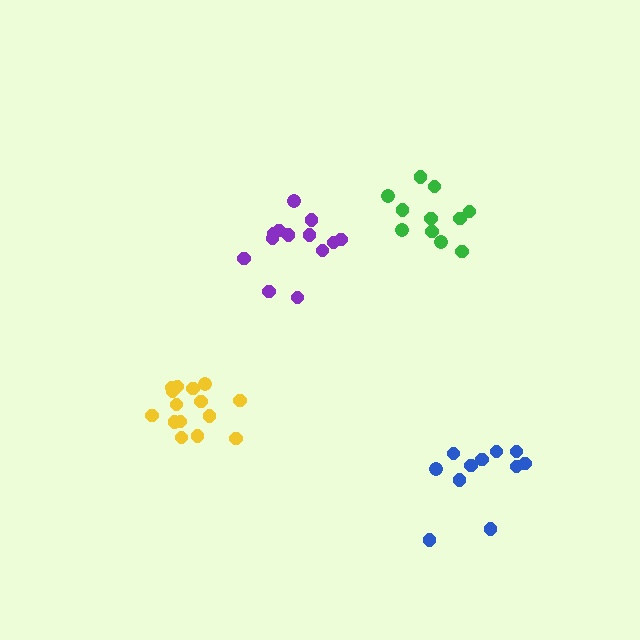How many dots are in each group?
Group 1: 11 dots, Group 2: 11 dots, Group 3: 15 dots, Group 4: 13 dots (50 total).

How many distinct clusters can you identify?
There are 4 distinct clusters.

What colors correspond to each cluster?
The clusters are colored: blue, green, yellow, purple.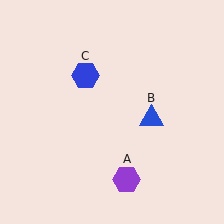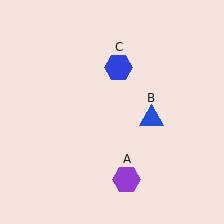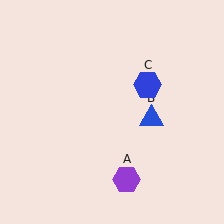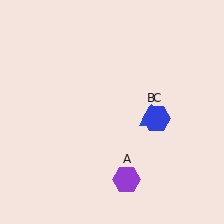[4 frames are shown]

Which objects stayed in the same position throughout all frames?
Purple hexagon (object A) and blue triangle (object B) remained stationary.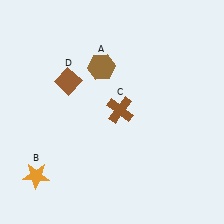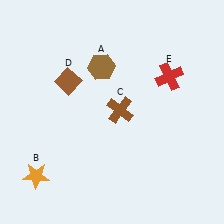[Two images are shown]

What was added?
A red cross (E) was added in Image 2.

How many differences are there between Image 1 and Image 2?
There is 1 difference between the two images.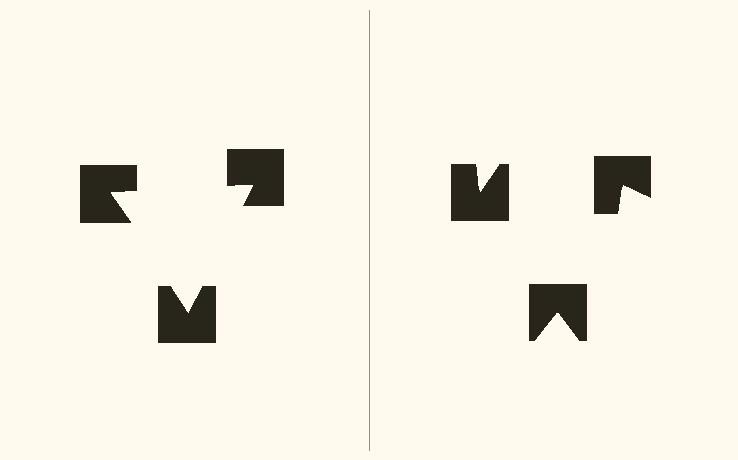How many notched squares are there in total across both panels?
6 — 3 on each side.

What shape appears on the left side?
An illusory triangle.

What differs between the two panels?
The notched squares are positioned identically on both sides; only the wedge orientations differ. On the left they align to a triangle; on the right they are misaligned.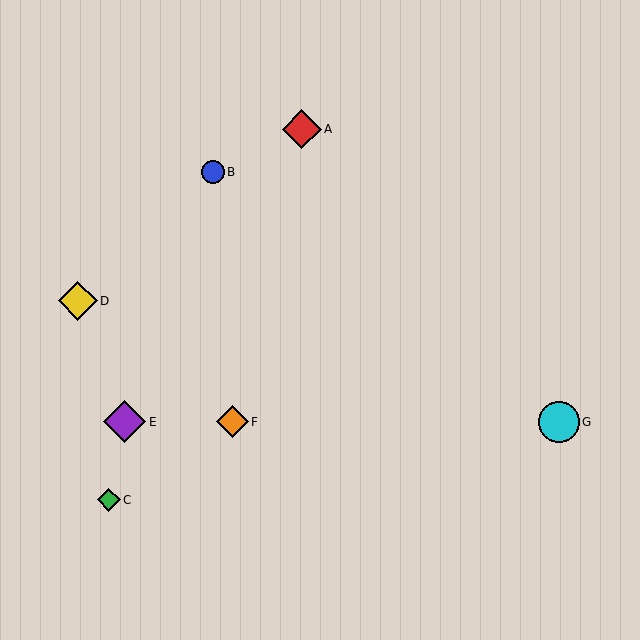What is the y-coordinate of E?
Object E is at y≈422.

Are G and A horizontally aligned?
No, G is at y≈422 and A is at y≈129.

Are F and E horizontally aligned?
Yes, both are at y≈422.